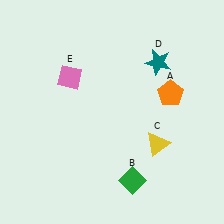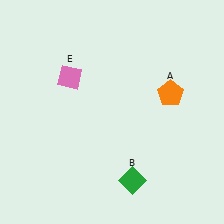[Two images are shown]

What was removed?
The teal star (D), the yellow triangle (C) were removed in Image 2.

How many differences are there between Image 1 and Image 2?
There are 2 differences between the two images.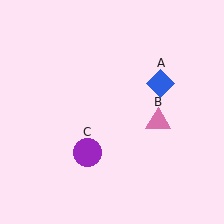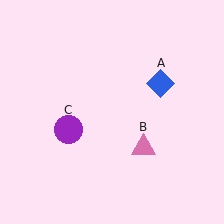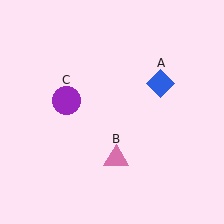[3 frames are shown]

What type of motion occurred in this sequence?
The pink triangle (object B), purple circle (object C) rotated clockwise around the center of the scene.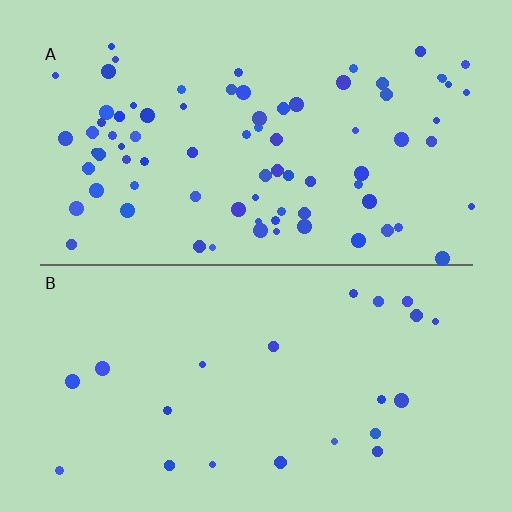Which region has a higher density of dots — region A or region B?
A (the top).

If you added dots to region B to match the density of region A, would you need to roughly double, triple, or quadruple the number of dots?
Approximately quadruple.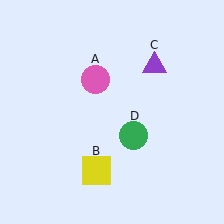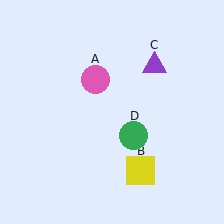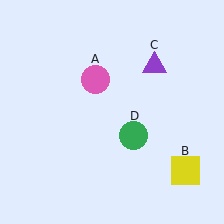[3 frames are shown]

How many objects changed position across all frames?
1 object changed position: yellow square (object B).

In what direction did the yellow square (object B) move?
The yellow square (object B) moved right.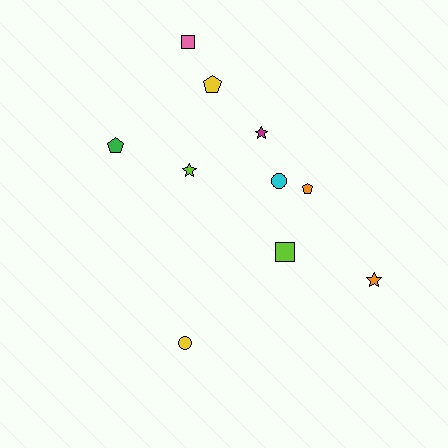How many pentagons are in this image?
There are 3 pentagons.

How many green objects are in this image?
There is 1 green object.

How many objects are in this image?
There are 10 objects.